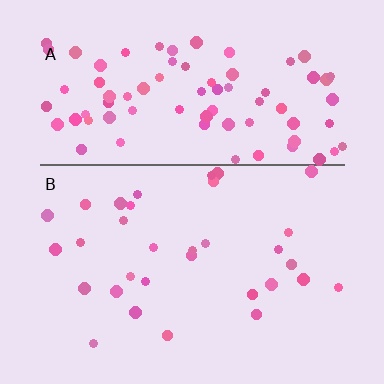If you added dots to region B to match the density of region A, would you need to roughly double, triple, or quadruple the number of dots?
Approximately triple.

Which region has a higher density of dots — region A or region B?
A (the top).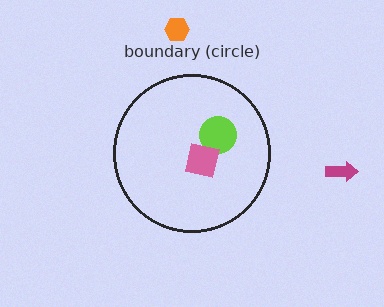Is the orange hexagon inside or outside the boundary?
Outside.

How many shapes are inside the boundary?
2 inside, 2 outside.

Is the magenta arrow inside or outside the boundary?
Outside.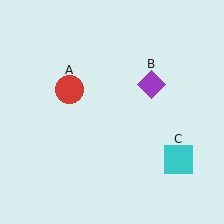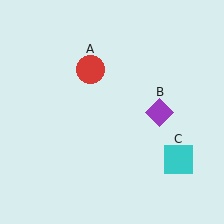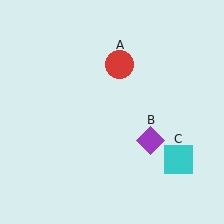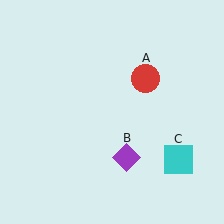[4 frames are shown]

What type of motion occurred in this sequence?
The red circle (object A), purple diamond (object B) rotated clockwise around the center of the scene.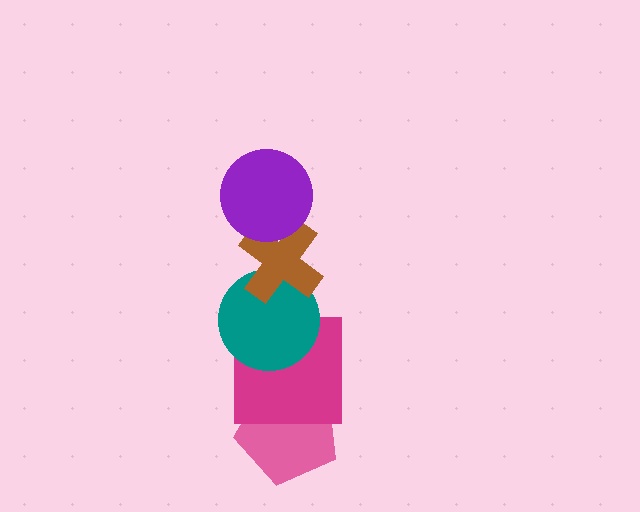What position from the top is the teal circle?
The teal circle is 3rd from the top.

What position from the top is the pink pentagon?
The pink pentagon is 5th from the top.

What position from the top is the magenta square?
The magenta square is 4th from the top.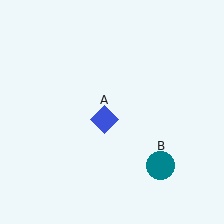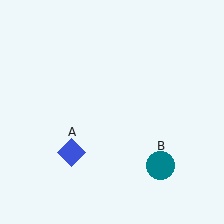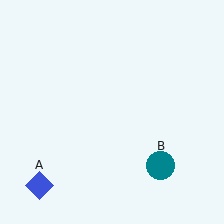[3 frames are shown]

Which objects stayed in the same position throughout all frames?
Teal circle (object B) remained stationary.